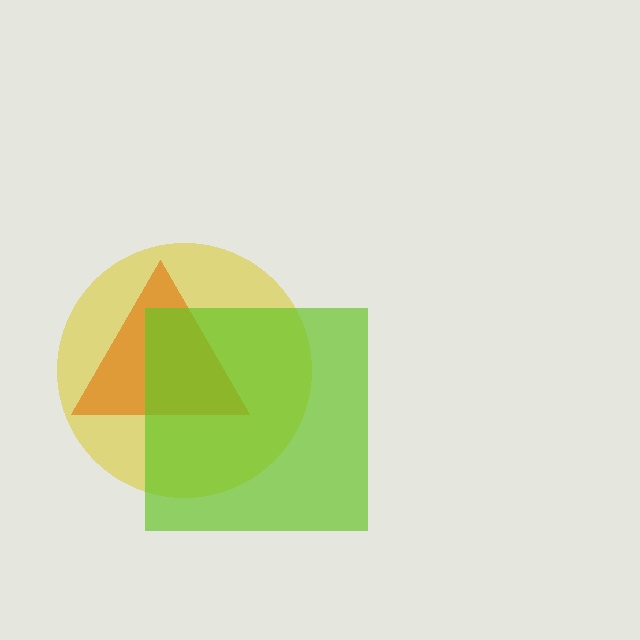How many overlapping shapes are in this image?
There are 3 overlapping shapes in the image.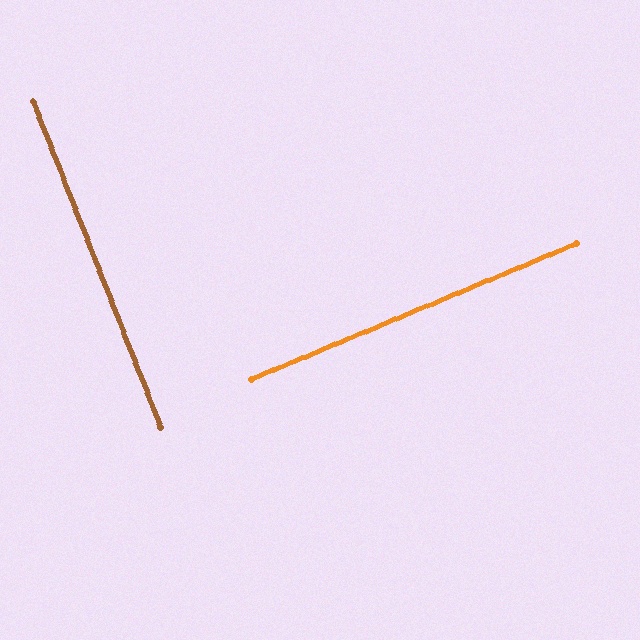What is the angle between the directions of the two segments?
Approximately 88 degrees.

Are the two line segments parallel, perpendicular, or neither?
Perpendicular — they meet at approximately 88°.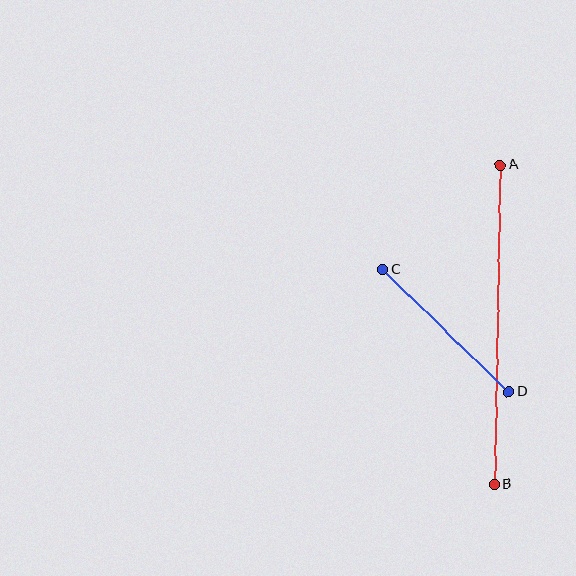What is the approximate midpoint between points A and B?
The midpoint is at approximately (497, 324) pixels.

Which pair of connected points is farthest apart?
Points A and B are farthest apart.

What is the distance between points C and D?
The distance is approximately 176 pixels.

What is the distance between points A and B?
The distance is approximately 319 pixels.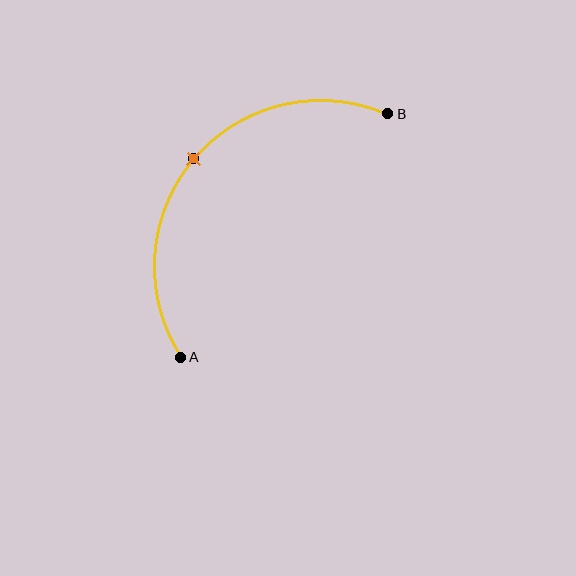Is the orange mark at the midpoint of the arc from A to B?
Yes. The orange mark lies on the arc at equal arc-length from both A and B — it is the arc midpoint.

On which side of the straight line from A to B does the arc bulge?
The arc bulges above and to the left of the straight line connecting A and B.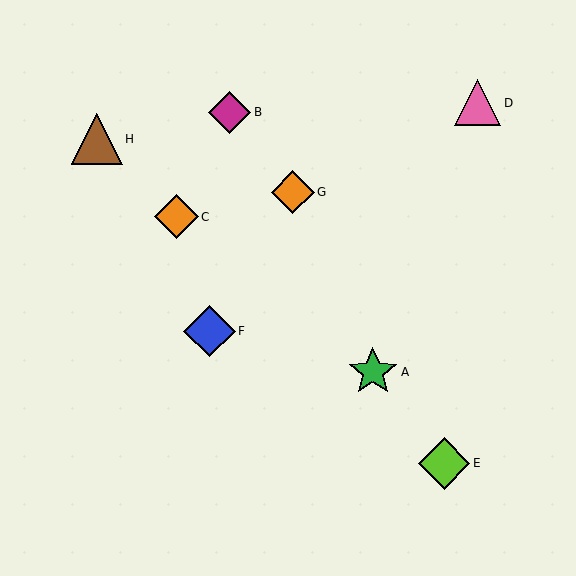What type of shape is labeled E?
Shape E is a lime diamond.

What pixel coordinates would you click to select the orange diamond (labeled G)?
Click at (293, 192) to select the orange diamond G.